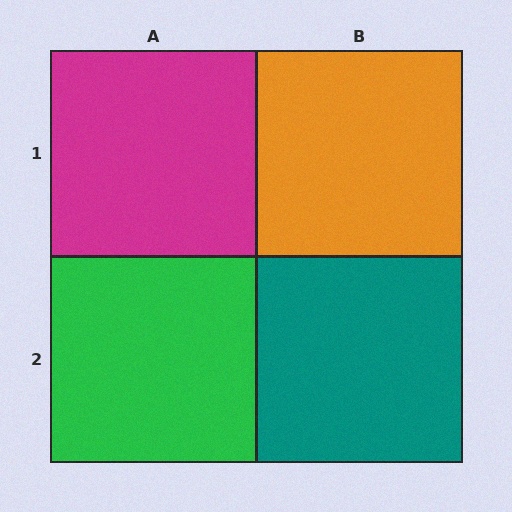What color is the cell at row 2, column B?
Teal.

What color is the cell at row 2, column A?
Green.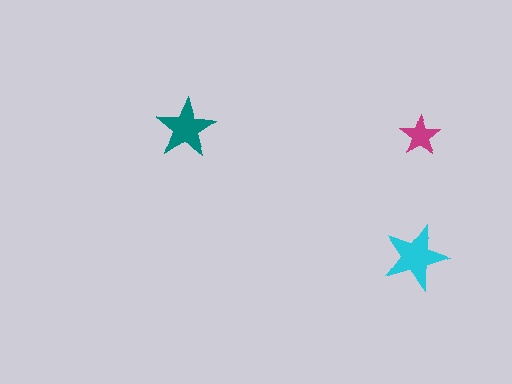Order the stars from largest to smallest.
the cyan one, the teal one, the magenta one.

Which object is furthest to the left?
The teal star is leftmost.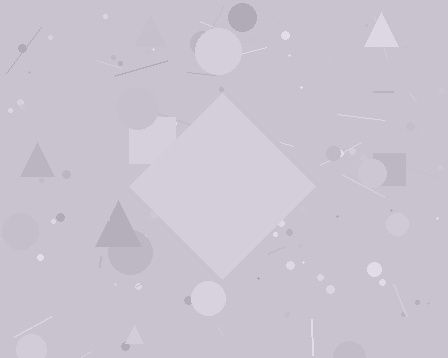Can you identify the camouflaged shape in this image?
The camouflaged shape is a diamond.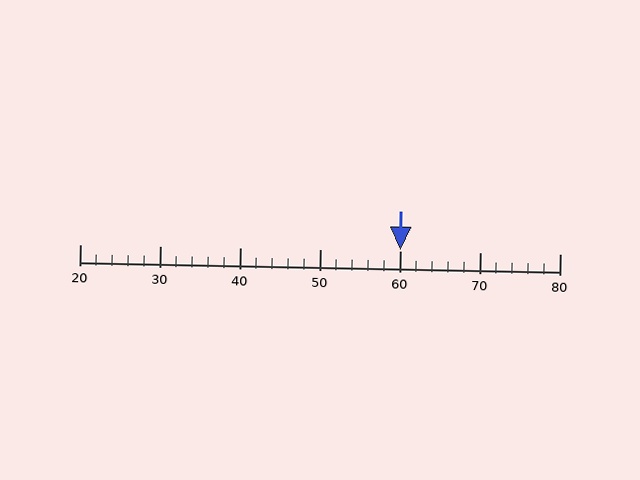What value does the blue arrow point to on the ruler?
The blue arrow points to approximately 60.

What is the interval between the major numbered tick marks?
The major tick marks are spaced 10 units apart.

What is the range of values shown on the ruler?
The ruler shows values from 20 to 80.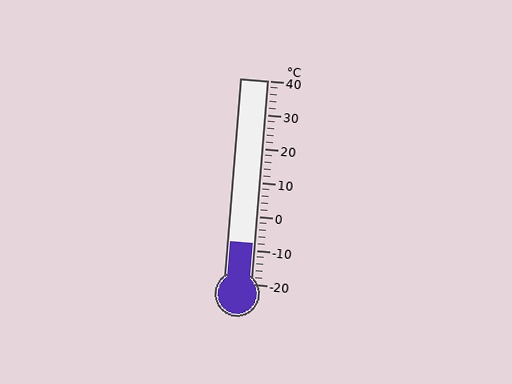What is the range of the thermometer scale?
The thermometer scale ranges from -20°C to 40°C.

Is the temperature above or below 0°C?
The temperature is below 0°C.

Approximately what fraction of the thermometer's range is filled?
The thermometer is filled to approximately 20% of its range.